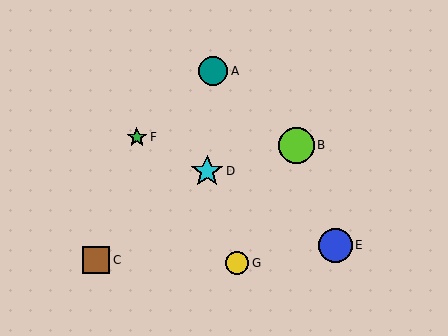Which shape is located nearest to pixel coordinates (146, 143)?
The green star (labeled F) at (137, 137) is nearest to that location.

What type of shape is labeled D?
Shape D is a cyan star.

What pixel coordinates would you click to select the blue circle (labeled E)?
Click at (335, 245) to select the blue circle E.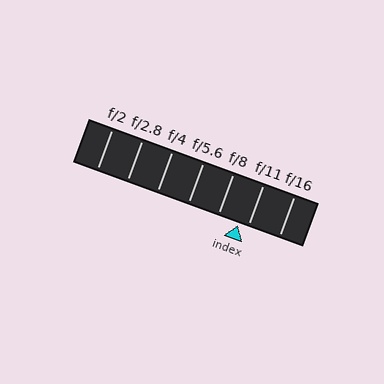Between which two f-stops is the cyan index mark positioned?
The index mark is between f/8 and f/11.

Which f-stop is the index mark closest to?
The index mark is closest to f/11.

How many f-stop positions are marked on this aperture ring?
There are 7 f-stop positions marked.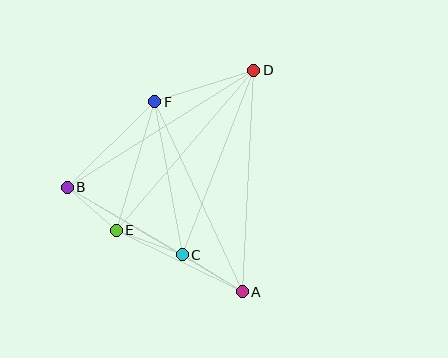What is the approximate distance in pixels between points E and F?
The distance between E and F is approximately 134 pixels.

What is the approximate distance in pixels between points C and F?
The distance between C and F is approximately 156 pixels.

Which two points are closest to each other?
Points B and E are closest to each other.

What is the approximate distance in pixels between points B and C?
The distance between B and C is approximately 133 pixels.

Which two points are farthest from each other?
Points A and D are farthest from each other.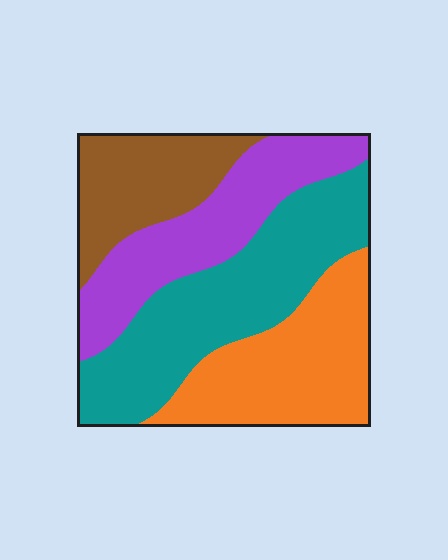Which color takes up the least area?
Brown, at roughly 20%.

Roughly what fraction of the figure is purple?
Purple takes up about one quarter (1/4) of the figure.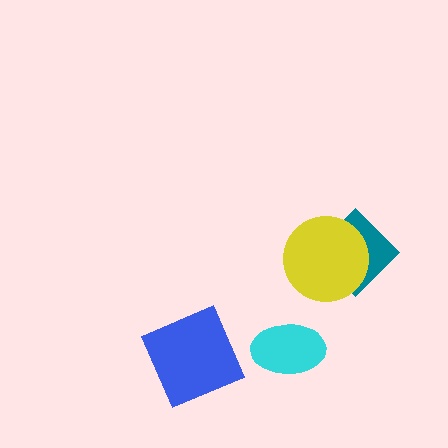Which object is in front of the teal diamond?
The yellow circle is in front of the teal diamond.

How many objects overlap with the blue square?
0 objects overlap with the blue square.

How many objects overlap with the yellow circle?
1 object overlaps with the yellow circle.